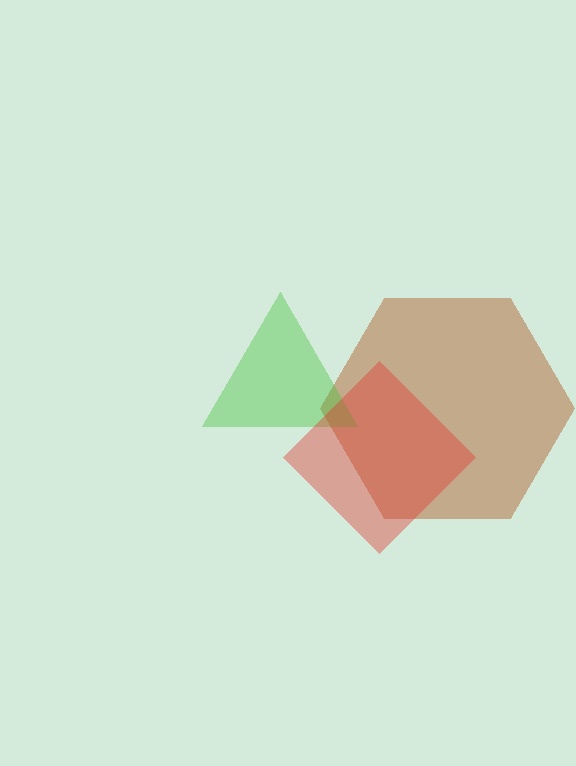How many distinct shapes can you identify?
There are 3 distinct shapes: a brown hexagon, a green triangle, a red diamond.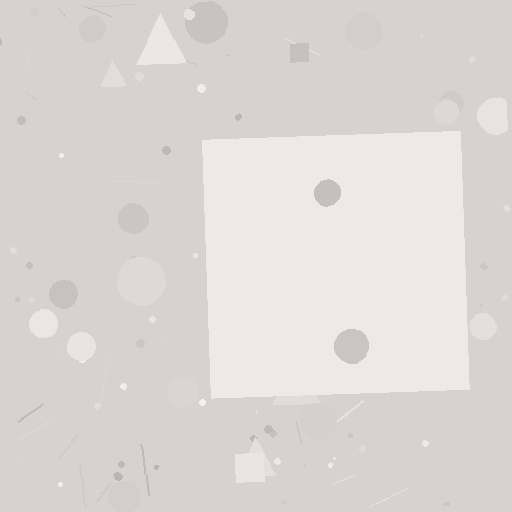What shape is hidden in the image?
A square is hidden in the image.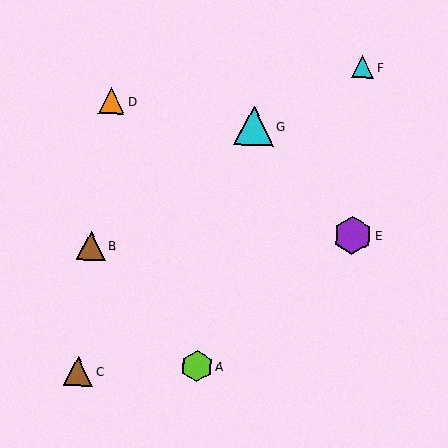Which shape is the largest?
The cyan triangle (labeled G) is the largest.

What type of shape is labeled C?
Shape C is a brown triangle.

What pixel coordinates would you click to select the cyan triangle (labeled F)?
Click at (363, 67) to select the cyan triangle F.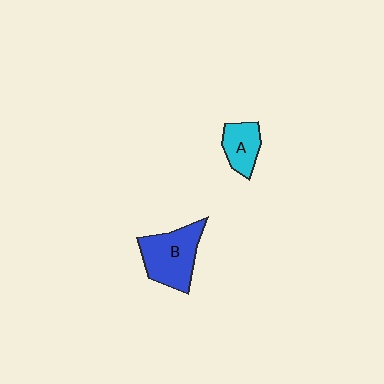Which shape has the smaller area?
Shape A (cyan).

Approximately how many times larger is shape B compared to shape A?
Approximately 1.8 times.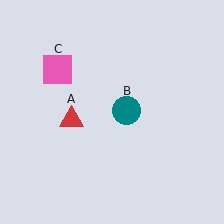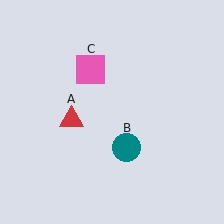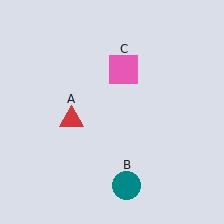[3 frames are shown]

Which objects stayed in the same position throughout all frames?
Red triangle (object A) remained stationary.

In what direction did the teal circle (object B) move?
The teal circle (object B) moved down.